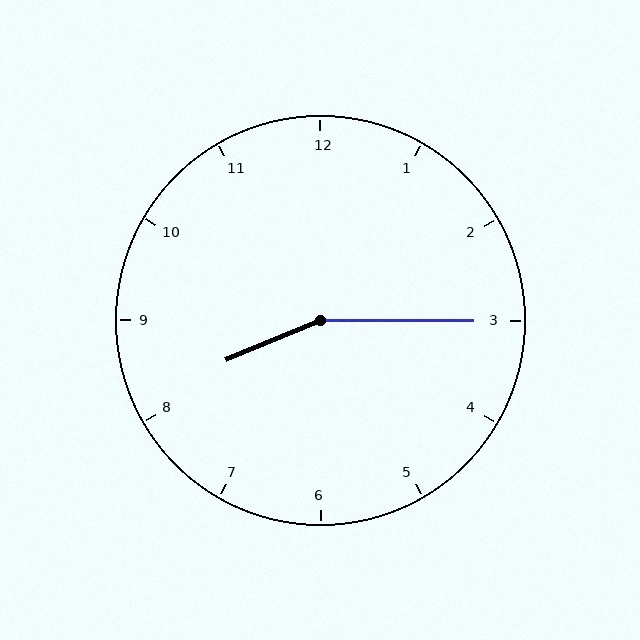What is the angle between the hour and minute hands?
Approximately 158 degrees.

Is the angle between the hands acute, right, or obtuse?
It is obtuse.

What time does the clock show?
8:15.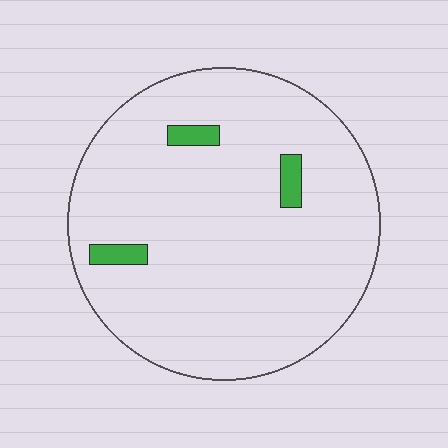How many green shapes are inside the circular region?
3.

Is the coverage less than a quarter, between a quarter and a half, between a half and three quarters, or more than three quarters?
Less than a quarter.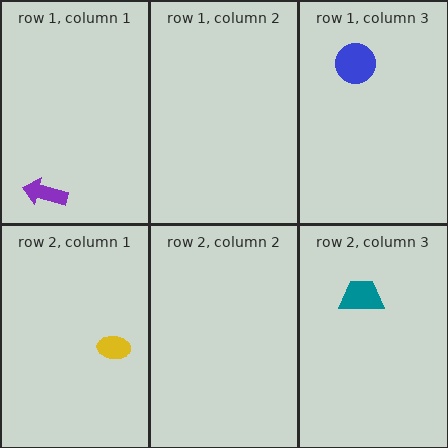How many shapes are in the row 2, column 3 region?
1.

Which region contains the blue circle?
The row 1, column 3 region.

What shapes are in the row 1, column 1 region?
The purple arrow.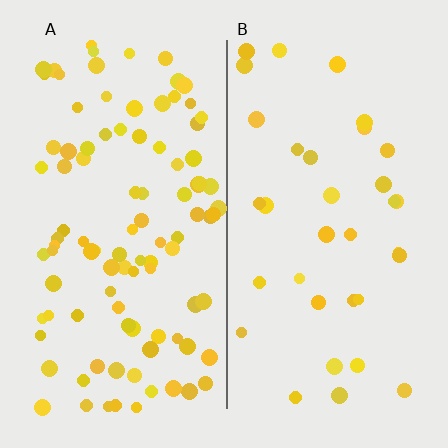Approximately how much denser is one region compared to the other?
Approximately 2.8× — region A over region B.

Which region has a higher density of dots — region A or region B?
A (the left).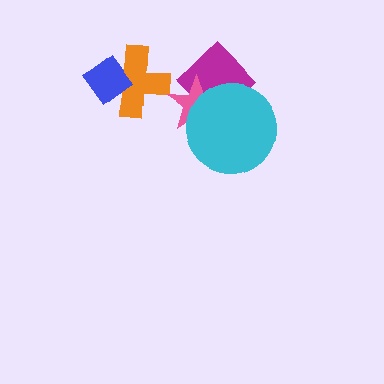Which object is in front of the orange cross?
The blue diamond is in front of the orange cross.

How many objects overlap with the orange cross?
1 object overlaps with the orange cross.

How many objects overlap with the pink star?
2 objects overlap with the pink star.